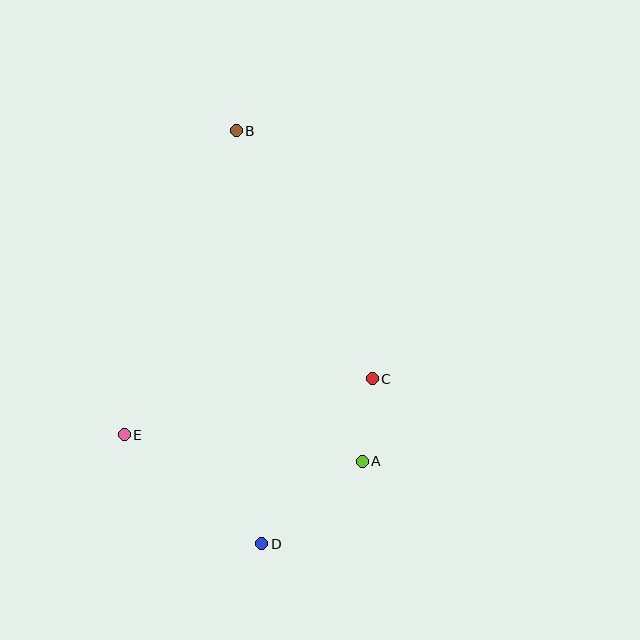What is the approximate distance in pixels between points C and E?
The distance between C and E is approximately 254 pixels.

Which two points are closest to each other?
Points A and C are closest to each other.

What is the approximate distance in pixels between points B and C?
The distance between B and C is approximately 283 pixels.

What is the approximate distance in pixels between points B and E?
The distance between B and E is approximately 324 pixels.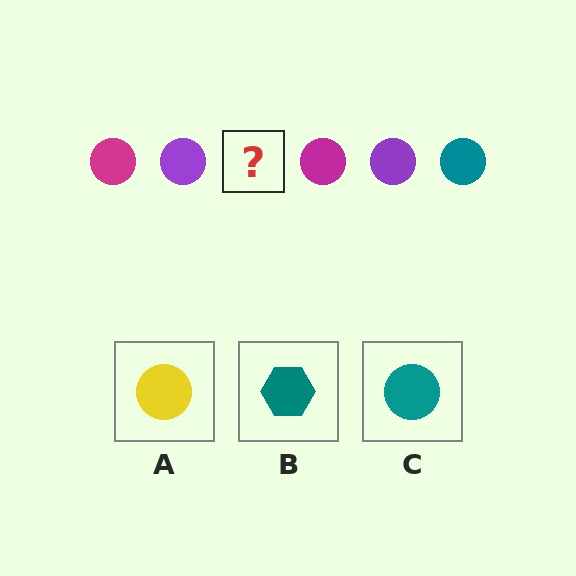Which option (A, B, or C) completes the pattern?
C.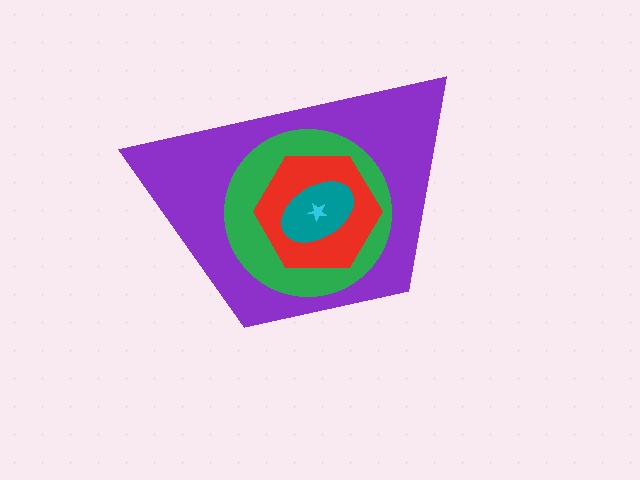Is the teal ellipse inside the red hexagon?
Yes.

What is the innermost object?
The cyan star.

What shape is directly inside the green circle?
The red hexagon.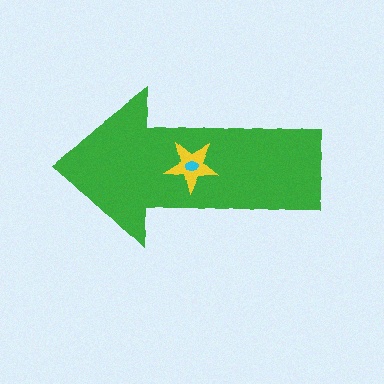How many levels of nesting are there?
3.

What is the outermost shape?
The green arrow.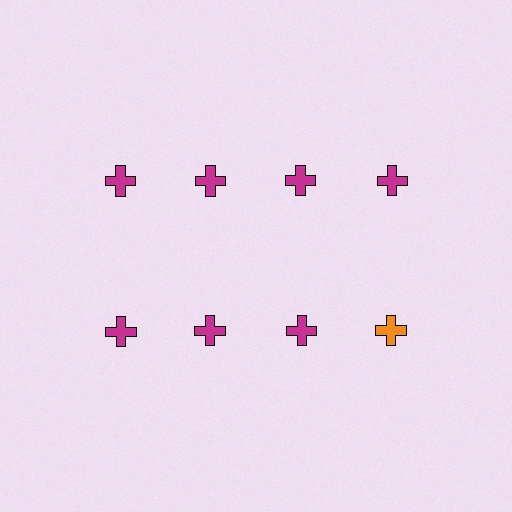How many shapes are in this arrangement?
There are 8 shapes arranged in a grid pattern.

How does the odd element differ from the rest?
It has a different color: orange instead of magenta.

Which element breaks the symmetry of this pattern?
The orange cross in the second row, second from right column breaks the symmetry. All other shapes are magenta crosses.